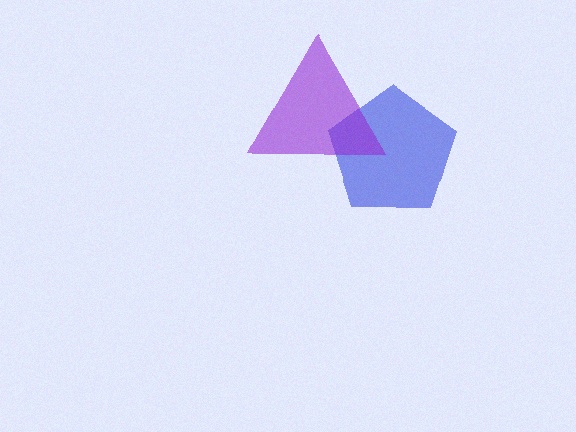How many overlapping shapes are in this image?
There are 2 overlapping shapes in the image.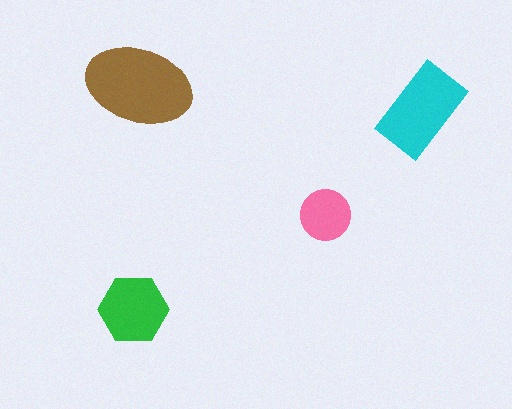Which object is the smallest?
The pink circle.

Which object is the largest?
The brown ellipse.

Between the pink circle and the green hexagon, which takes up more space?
The green hexagon.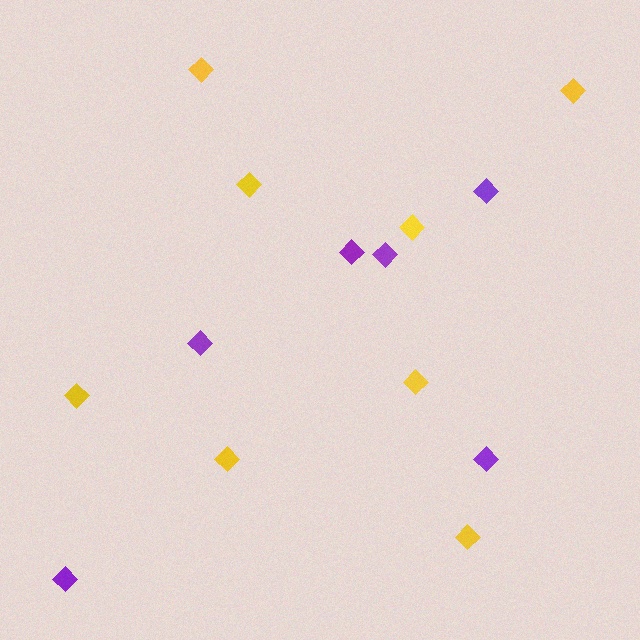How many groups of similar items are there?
There are 2 groups: one group of purple diamonds (6) and one group of yellow diamonds (8).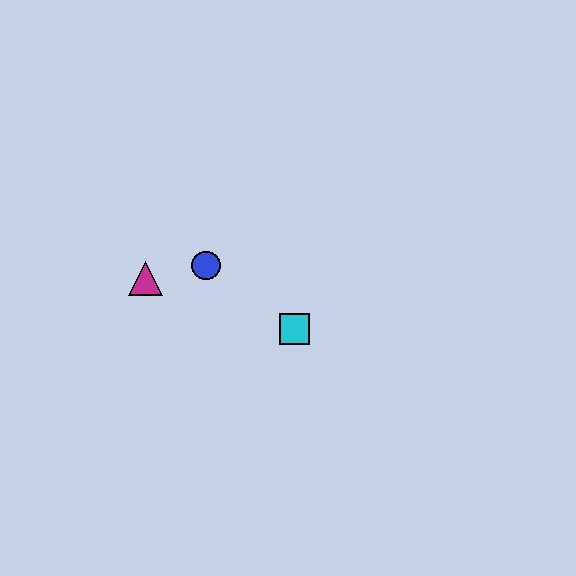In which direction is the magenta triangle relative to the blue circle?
The magenta triangle is to the left of the blue circle.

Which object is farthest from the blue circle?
The cyan square is farthest from the blue circle.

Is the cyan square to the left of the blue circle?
No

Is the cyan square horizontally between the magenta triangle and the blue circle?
No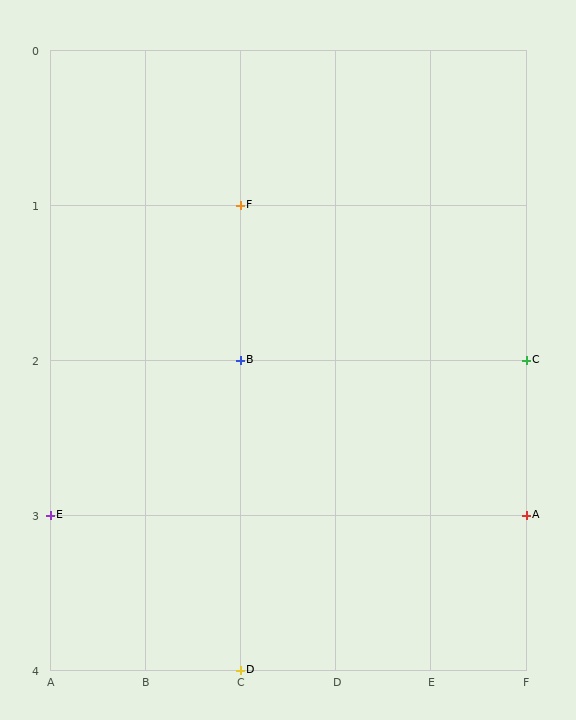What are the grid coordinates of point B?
Point B is at grid coordinates (C, 2).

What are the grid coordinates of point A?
Point A is at grid coordinates (F, 3).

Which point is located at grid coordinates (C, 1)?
Point F is at (C, 1).